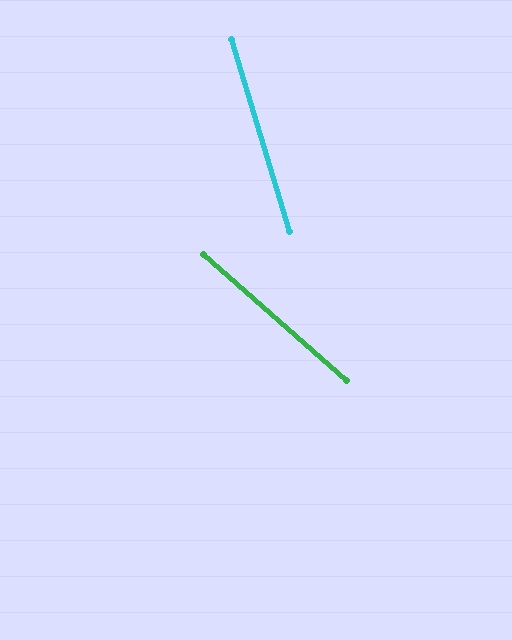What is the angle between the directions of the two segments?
Approximately 32 degrees.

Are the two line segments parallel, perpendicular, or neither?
Neither parallel nor perpendicular — they differ by about 32°.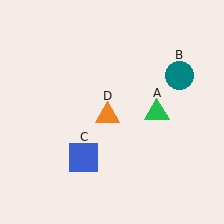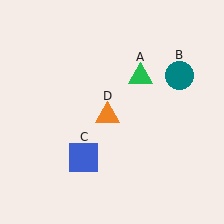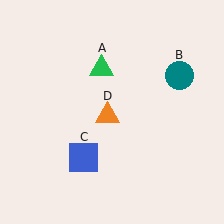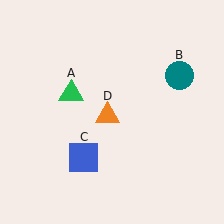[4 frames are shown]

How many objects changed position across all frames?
1 object changed position: green triangle (object A).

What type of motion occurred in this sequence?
The green triangle (object A) rotated counterclockwise around the center of the scene.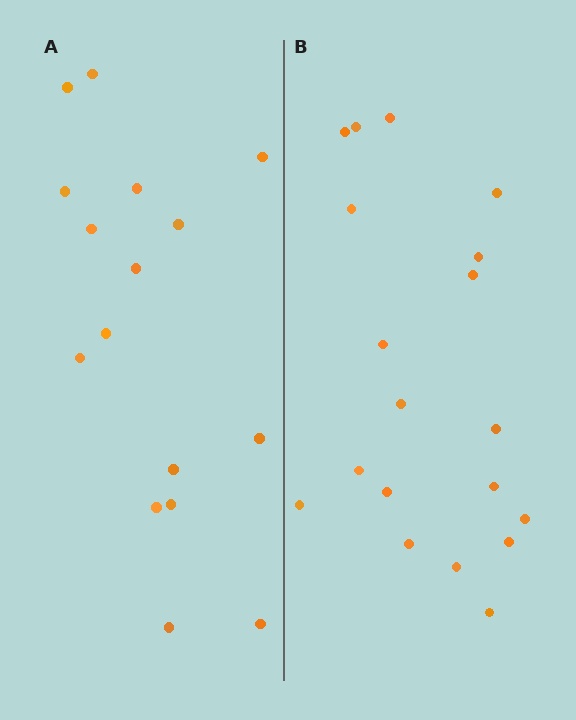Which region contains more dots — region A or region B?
Region B (the right region) has more dots.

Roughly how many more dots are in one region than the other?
Region B has just a few more — roughly 2 or 3 more dots than region A.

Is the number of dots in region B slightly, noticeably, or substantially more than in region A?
Region B has only slightly more — the two regions are fairly close. The ratio is roughly 1.2 to 1.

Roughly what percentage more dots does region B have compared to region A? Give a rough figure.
About 20% more.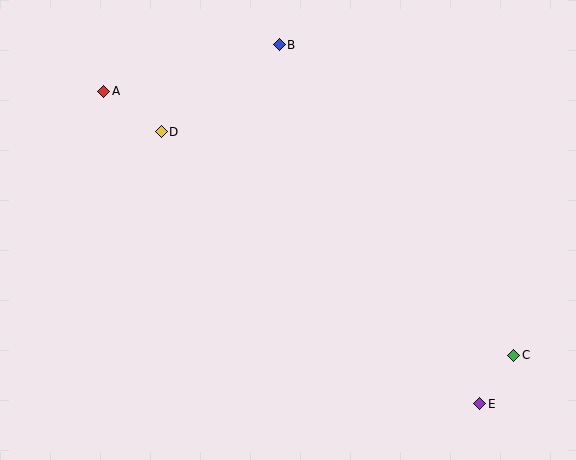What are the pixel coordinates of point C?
Point C is at (514, 355).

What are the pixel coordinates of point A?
Point A is at (104, 91).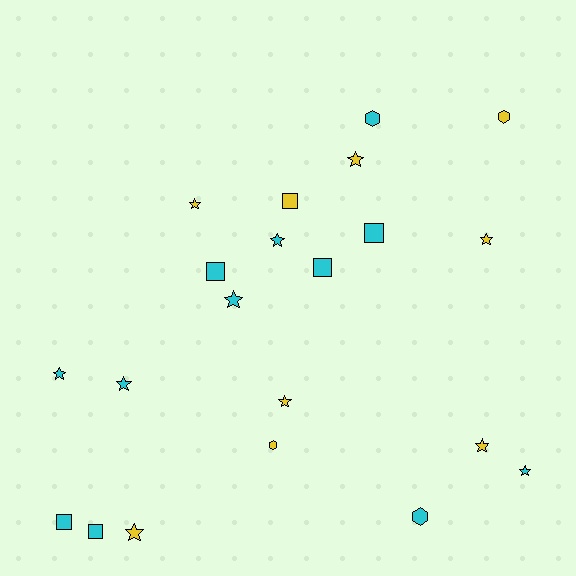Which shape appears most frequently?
Star, with 11 objects.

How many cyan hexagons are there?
There are 2 cyan hexagons.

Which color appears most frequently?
Cyan, with 12 objects.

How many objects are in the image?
There are 21 objects.